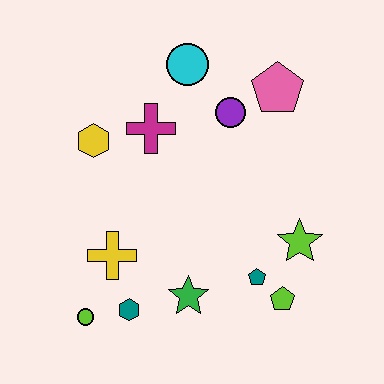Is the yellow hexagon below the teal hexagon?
No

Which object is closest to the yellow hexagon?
The magenta cross is closest to the yellow hexagon.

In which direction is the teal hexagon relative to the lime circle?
The teal hexagon is to the right of the lime circle.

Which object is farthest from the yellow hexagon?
The lime pentagon is farthest from the yellow hexagon.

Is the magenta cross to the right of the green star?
No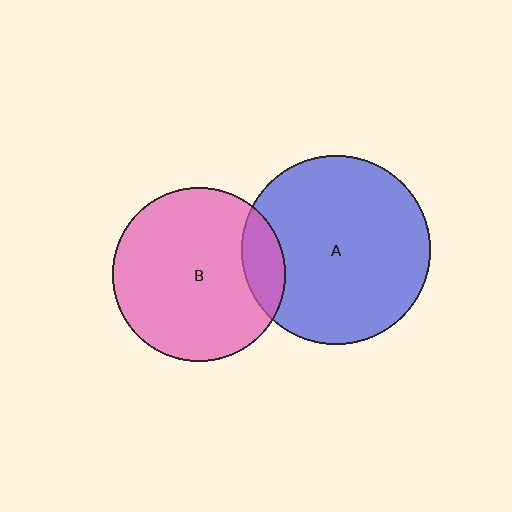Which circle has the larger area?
Circle A (blue).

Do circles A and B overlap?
Yes.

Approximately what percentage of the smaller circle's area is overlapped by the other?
Approximately 15%.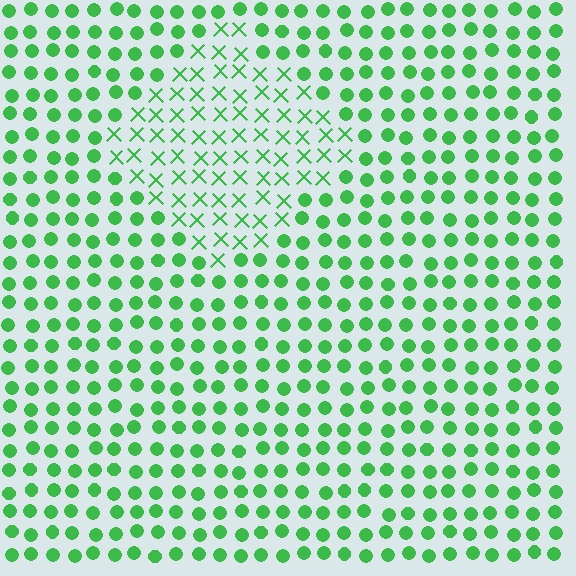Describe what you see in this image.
The image is filled with small green elements arranged in a uniform grid. A diamond-shaped region contains X marks, while the surrounding area contains circles. The boundary is defined purely by the change in element shape.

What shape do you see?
I see a diamond.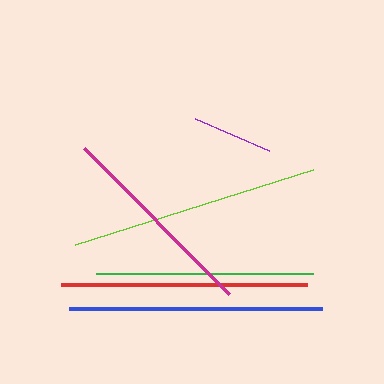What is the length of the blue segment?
The blue segment is approximately 252 pixels long.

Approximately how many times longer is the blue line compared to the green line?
The blue line is approximately 1.2 times the length of the green line.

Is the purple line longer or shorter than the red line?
The red line is longer than the purple line.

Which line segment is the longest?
The blue line is the longest at approximately 252 pixels.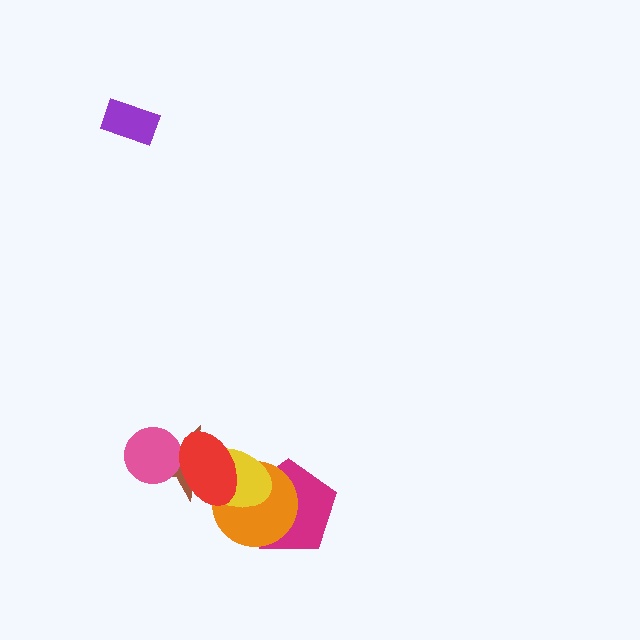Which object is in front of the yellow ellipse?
The red ellipse is in front of the yellow ellipse.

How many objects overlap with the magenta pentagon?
2 objects overlap with the magenta pentagon.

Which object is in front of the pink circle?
The red ellipse is in front of the pink circle.